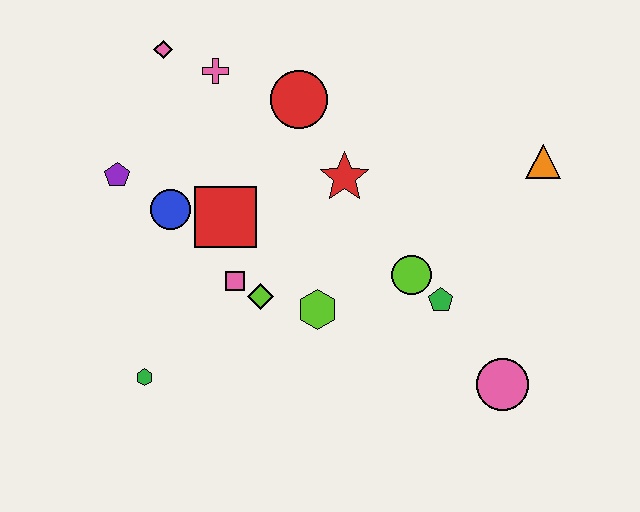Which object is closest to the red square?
The blue circle is closest to the red square.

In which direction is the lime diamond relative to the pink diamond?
The lime diamond is below the pink diamond.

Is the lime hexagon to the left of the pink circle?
Yes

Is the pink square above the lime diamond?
Yes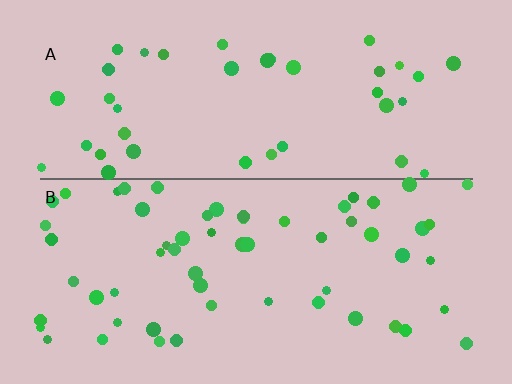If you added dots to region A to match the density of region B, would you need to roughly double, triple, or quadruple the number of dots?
Approximately double.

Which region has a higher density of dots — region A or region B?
B (the bottom).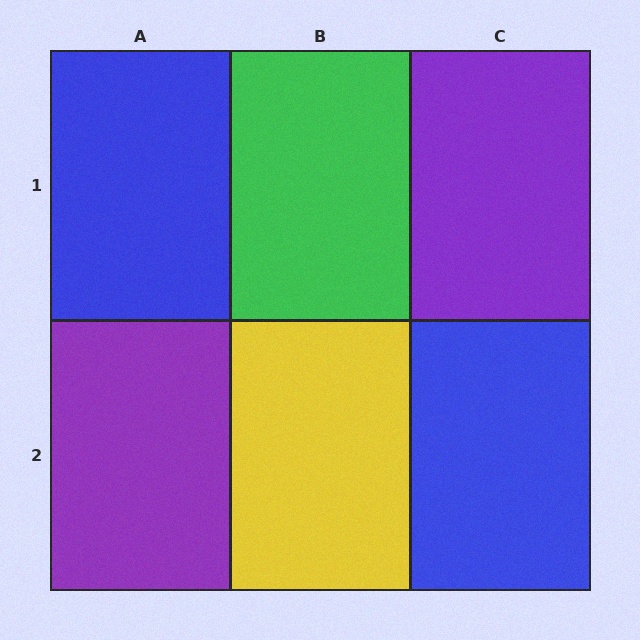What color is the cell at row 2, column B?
Yellow.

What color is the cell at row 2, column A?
Purple.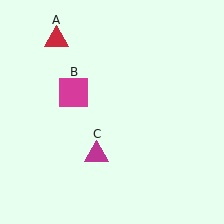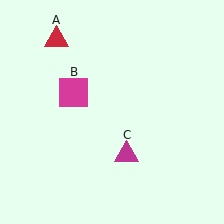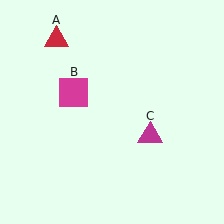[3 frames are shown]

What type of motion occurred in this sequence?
The magenta triangle (object C) rotated counterclockwise around the center of the scene.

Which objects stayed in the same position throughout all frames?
Red triangle (object A) and magenta square (object B) remained stationary.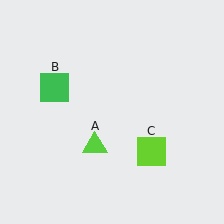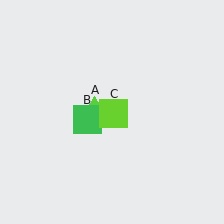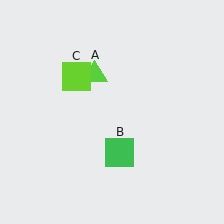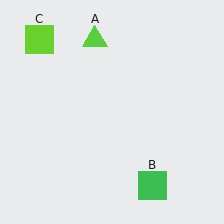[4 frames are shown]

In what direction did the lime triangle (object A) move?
The lime triangle (object A) moved up.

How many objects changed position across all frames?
3 objects changed position: lime triangle (object A), green square (object B), lime square (object C).